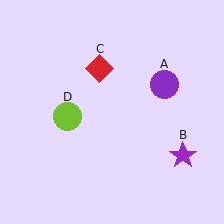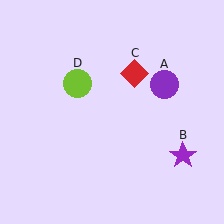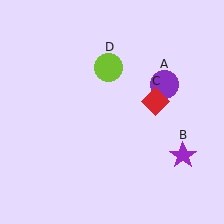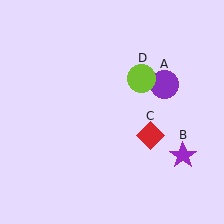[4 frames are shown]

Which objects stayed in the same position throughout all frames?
Purple circle (object A) and purple star (object B) remained stationary.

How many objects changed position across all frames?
2 objects changed position: red diamond (object C), lime circle (object D).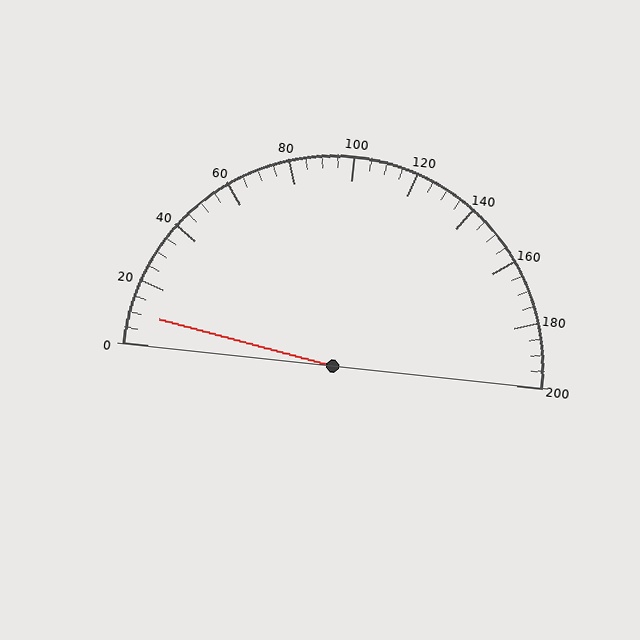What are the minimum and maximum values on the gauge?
The gauge ranges from 0 to 200.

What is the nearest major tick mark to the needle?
The nearest major tick mark is 0.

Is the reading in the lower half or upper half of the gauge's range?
The reading is in the lower half of the range (0 to 200).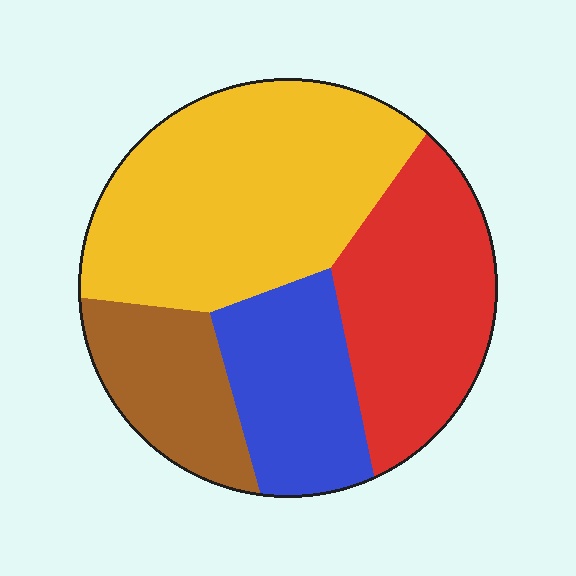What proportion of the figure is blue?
Blue takes up about one sixth (1/6) of the figure.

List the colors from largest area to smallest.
From largest to smallest: yellow, red, blue, brown.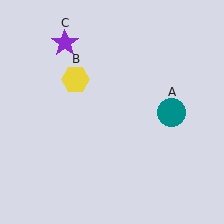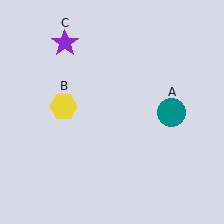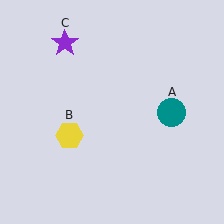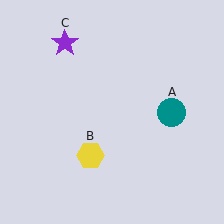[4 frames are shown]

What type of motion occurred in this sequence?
The yellow hexagon (object B) rotated counterclockwise around the center of the scene.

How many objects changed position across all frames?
1 object changed position: yellow hexagon (object B).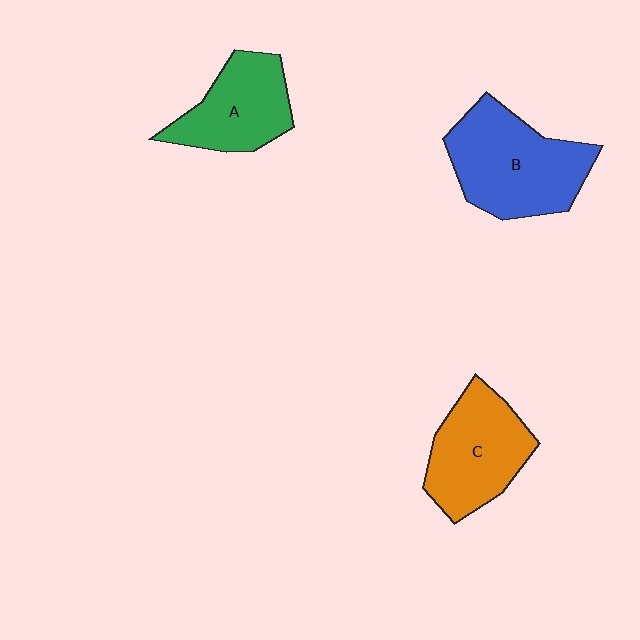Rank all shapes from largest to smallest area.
From largest to smallest: B (blue), C (orange), A (green).